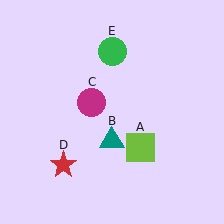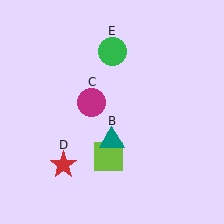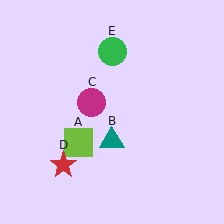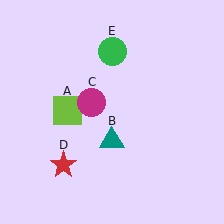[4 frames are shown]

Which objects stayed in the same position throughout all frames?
Teal triangle (object B) and magenta circle (object C) and red star (object D) and green circle (object E) remained stationary.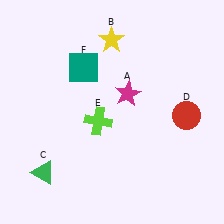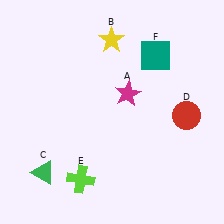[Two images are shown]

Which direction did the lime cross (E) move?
The lime cross (E) moved down.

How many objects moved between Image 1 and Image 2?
2 objects moved between the two images.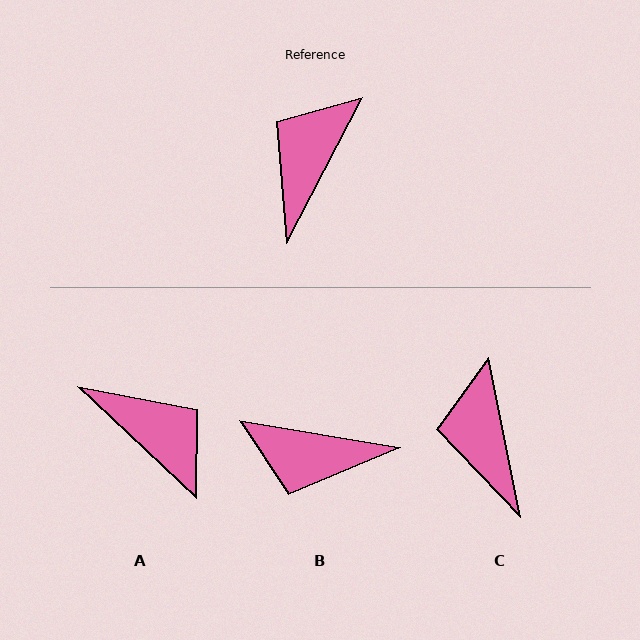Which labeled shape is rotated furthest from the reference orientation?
B, about 108 degrees away.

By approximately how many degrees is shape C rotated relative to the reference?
Approximately 39 degrees counter-clockwise.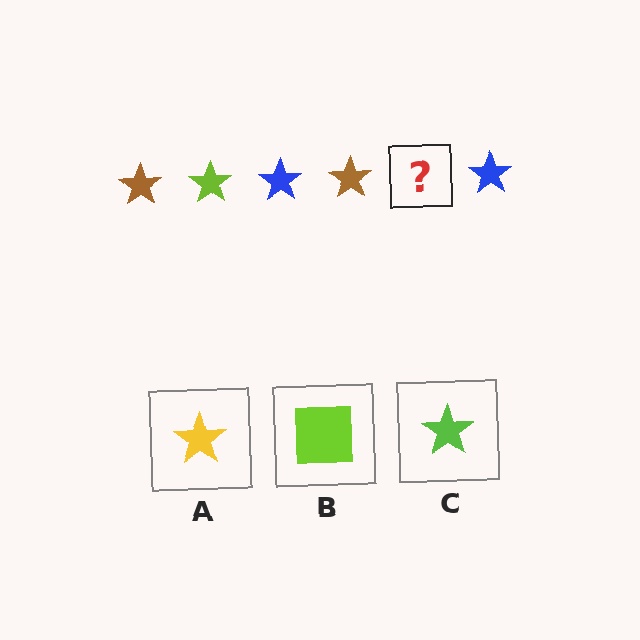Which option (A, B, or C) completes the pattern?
C.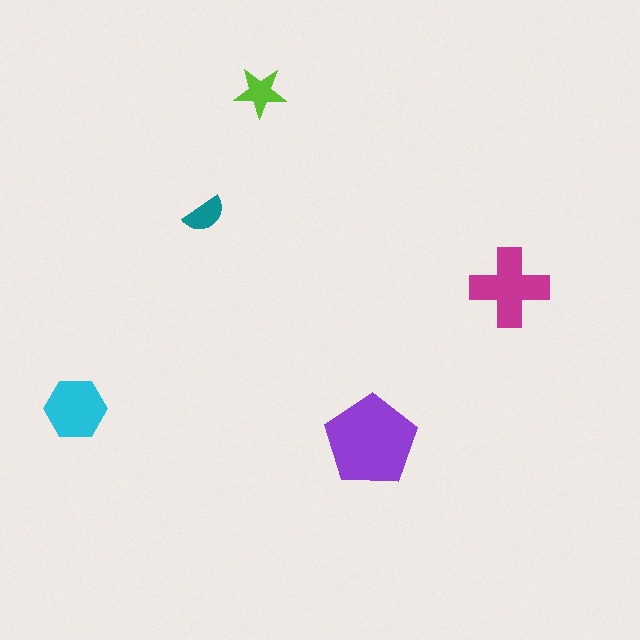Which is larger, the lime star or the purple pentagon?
The purple pentagon.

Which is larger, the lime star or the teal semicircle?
The lime star.